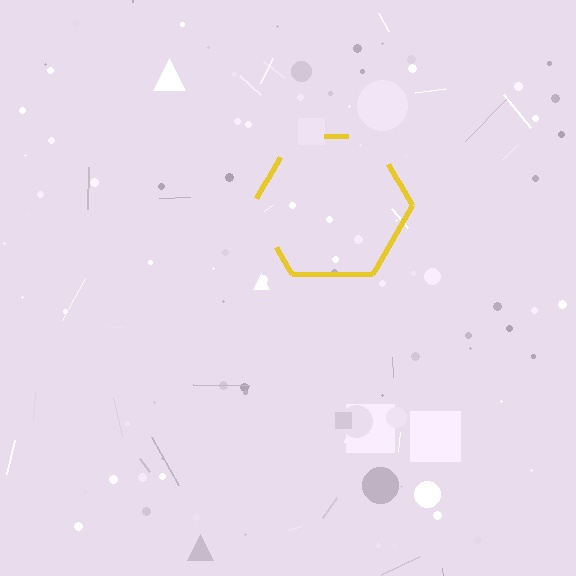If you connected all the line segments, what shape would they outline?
They would outline a hexagon.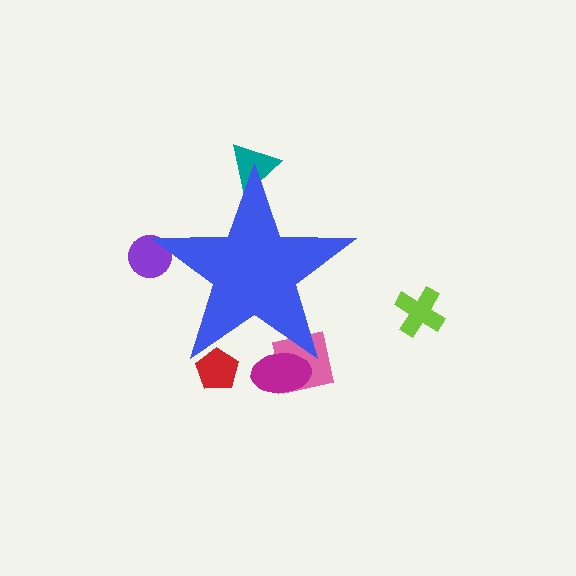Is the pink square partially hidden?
Yes, the pink square is partially hidden behind the blue star.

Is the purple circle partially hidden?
Yes, the purple circle is partially hidden behind the blue star.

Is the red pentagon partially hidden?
Yes, the red pentagon is partially hidden behind the blue star.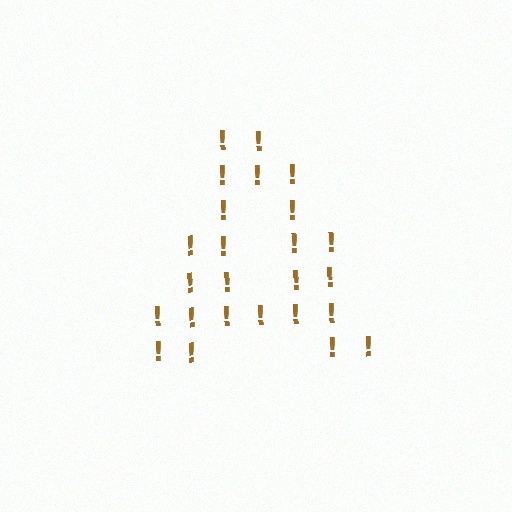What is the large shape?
The large shape is the letter A.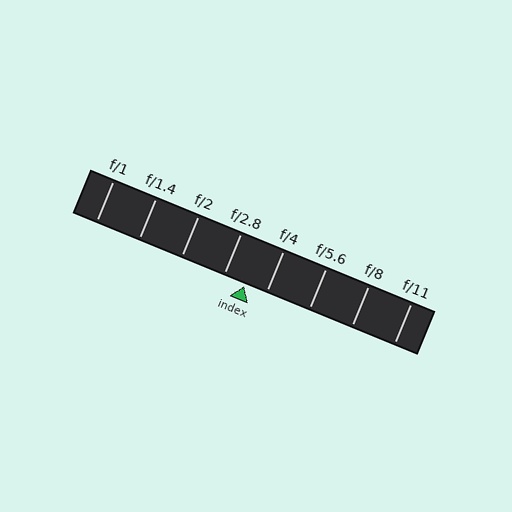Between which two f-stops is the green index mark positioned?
The index mark is between f/2.8 and f/4.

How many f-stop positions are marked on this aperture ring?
There are 8 f-stop positions marked.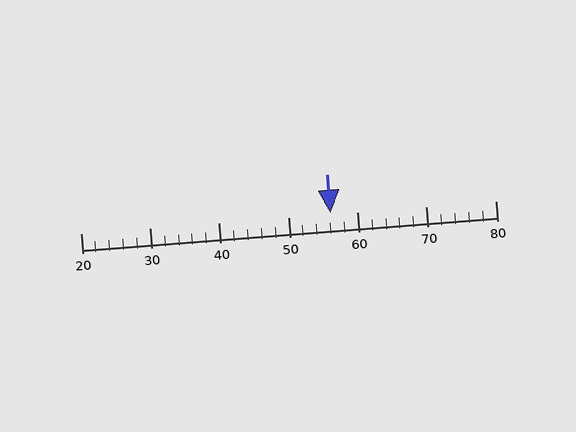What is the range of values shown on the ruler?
The ruler shows values from 20 to 80.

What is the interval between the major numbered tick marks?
The major tick marks are spaced 10 units apart.